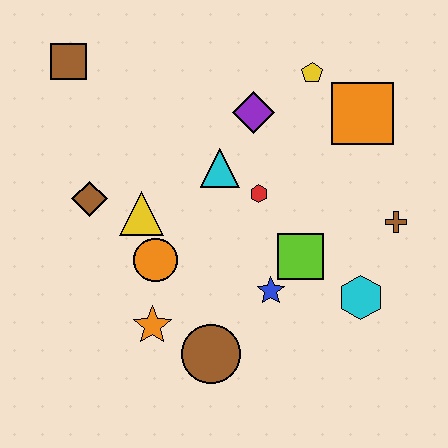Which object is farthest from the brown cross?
The brown square is farthest from the brown cross.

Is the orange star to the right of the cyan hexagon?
No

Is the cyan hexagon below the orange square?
Yes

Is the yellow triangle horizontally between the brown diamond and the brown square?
No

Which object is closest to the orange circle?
The yellow triangle is closest to the orange circle.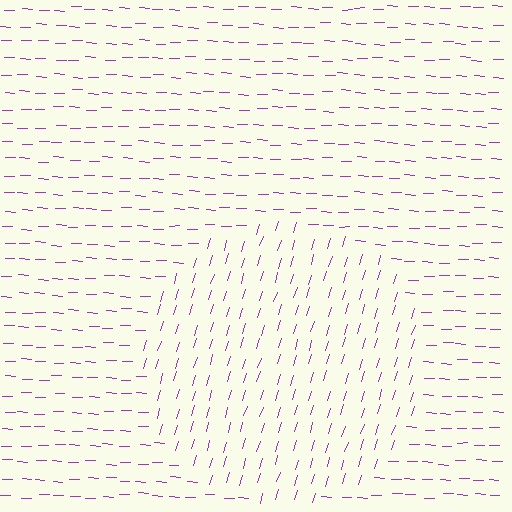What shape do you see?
I see a circle.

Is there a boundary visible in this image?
Yes, there is a texture boundary formed by a change in line orientation.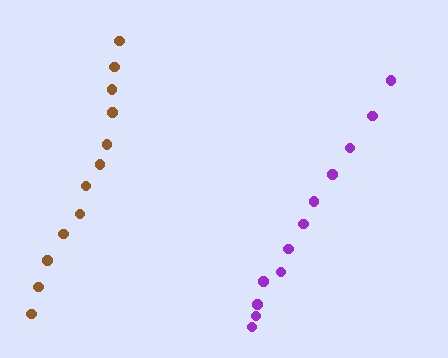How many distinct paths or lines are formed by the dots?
There are 2 distinct paths.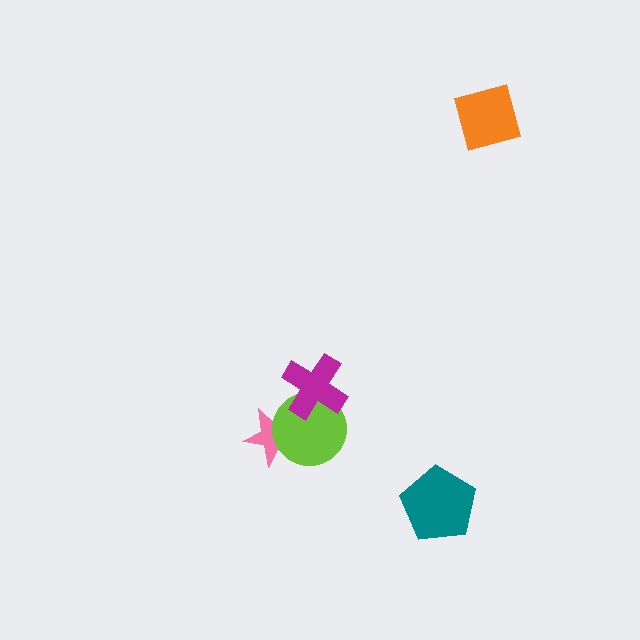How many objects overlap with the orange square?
0 objects overlap with the orange square.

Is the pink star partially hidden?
Yes, it is partially covered by another shape.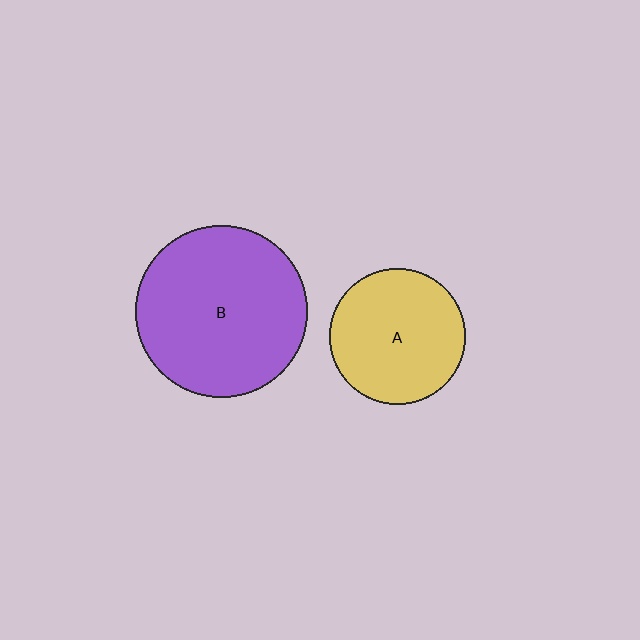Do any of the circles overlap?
No, none of the circles overlap.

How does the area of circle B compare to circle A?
Approximately 1.6 times.